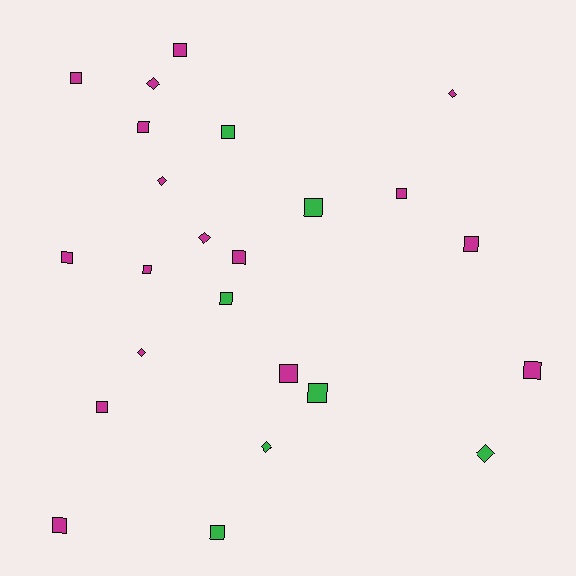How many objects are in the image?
There are 24 objects.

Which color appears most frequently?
Magenta, with 17 objects.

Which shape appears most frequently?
Square, with 17 objects.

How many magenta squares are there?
There are 12 magenta squares.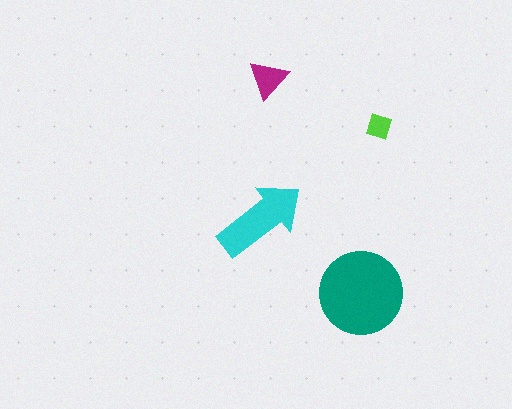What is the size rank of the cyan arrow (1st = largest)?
2nd.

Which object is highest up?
The magenta triangle is topmost.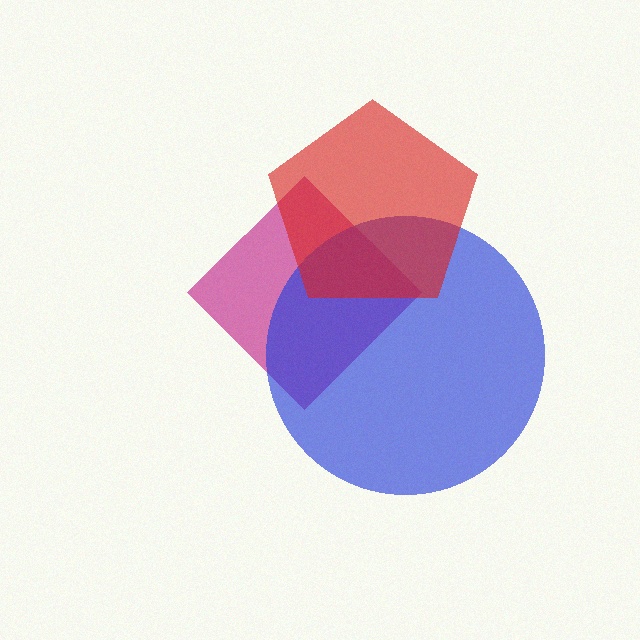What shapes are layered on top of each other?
The layered shapes are: a magenta diamond, a blue circle, a red pentagon.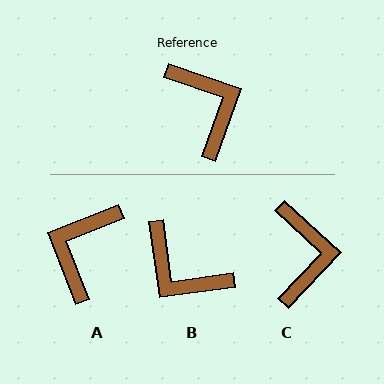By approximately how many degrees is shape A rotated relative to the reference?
Approximately 131 degrees counter-clockwise.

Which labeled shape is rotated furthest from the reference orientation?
B, about 153 degrees away.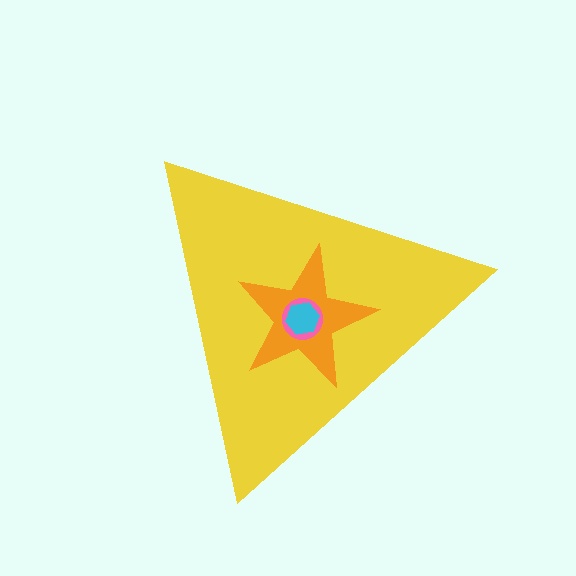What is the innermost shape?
The cyan hexagon.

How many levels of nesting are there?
4.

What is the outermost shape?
The yellow triangle.